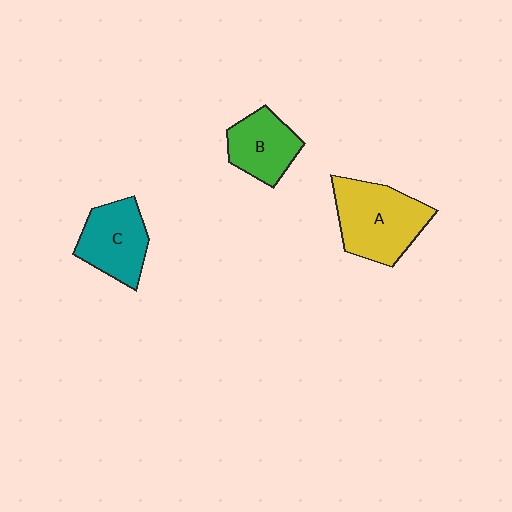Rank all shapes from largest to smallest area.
From largest to smallest: A (yellow), C (teal), B (green).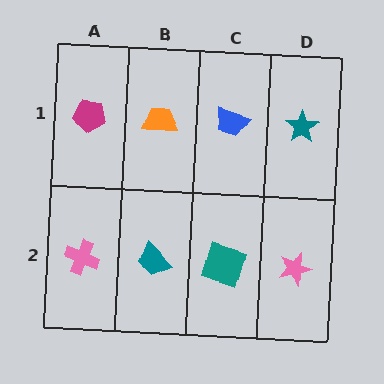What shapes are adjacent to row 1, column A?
A pink cross (row 2, column A), an orange trapezoid (row 1, column B).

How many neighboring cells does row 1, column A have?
2.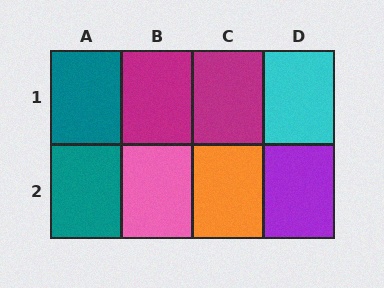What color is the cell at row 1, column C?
Magenta.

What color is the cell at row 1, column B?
Magenta.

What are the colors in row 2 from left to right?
Teal, pink, orange, purple.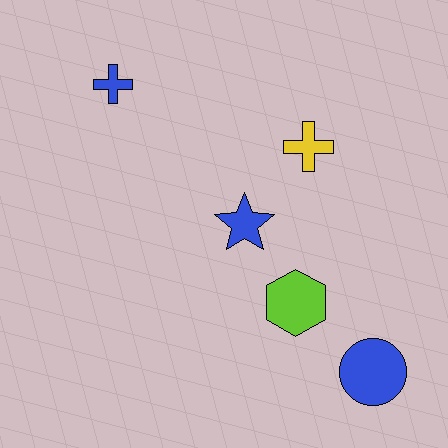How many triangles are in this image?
There are no triangles.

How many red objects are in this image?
There are no red objects.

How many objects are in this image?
There are 5 objects.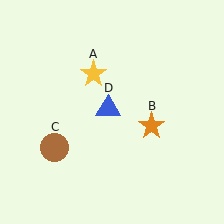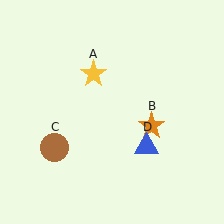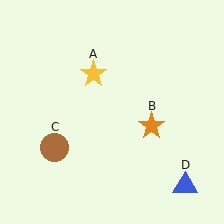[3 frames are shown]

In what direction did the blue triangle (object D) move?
The blue triangle (object D) moved down and to the right.